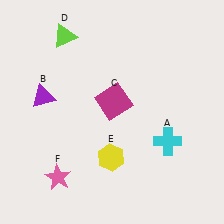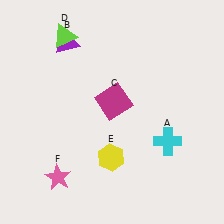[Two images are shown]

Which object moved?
The purple triangle (B) moved up.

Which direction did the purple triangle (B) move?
The purple triangle (B) moved up.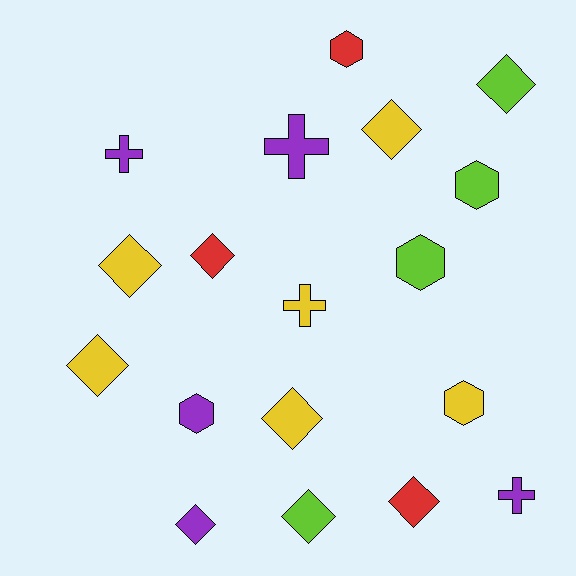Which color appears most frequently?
Yellow, with 6 objects.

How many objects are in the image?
There are 18 objects.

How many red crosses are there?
There are no red crosses.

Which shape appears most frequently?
Diamond, with 9 objects.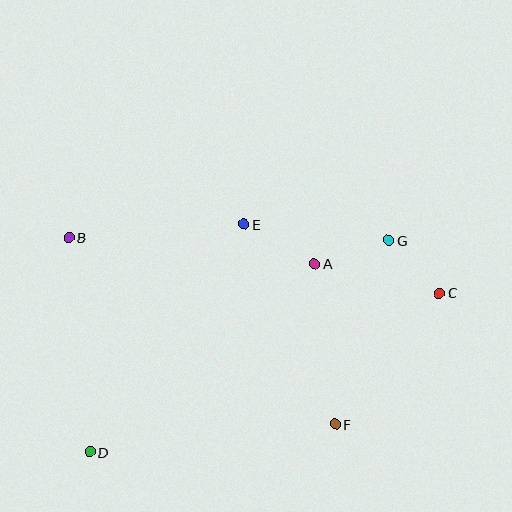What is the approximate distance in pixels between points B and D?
The distance between B and D is approximately 215 pixels.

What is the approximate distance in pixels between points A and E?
The distance between A and E is approximately 81 pixels.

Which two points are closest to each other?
Points C and G are closest to each other.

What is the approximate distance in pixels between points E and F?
The distance between E and F is approximately 219 pixels.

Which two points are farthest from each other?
Points C and D are farthest from each other.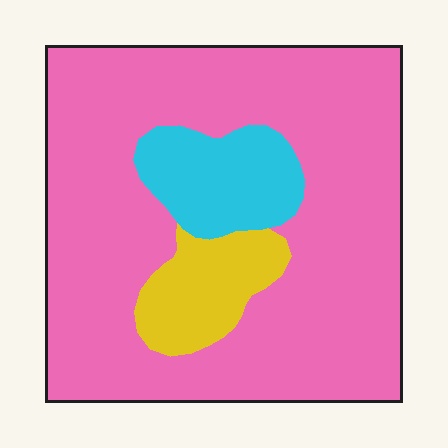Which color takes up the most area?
Pink, at roughly 80%.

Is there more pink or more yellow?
Pink.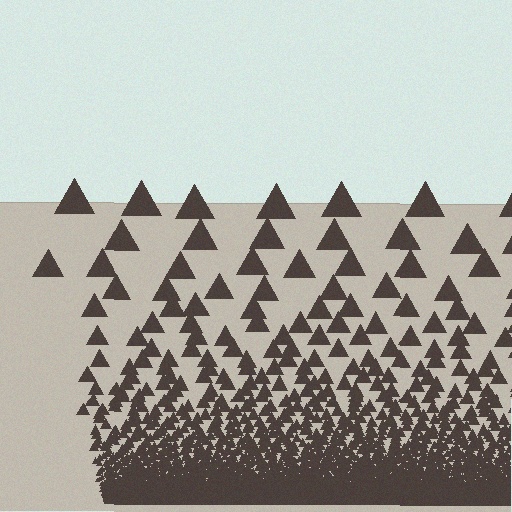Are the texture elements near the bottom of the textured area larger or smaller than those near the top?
Smaller. The gradient is inverted — elements near the bottom are smaller and denser.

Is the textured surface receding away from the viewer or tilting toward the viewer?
The surface appears to tilt toward the viewer. Texture elements get larger and sparser toward the top.